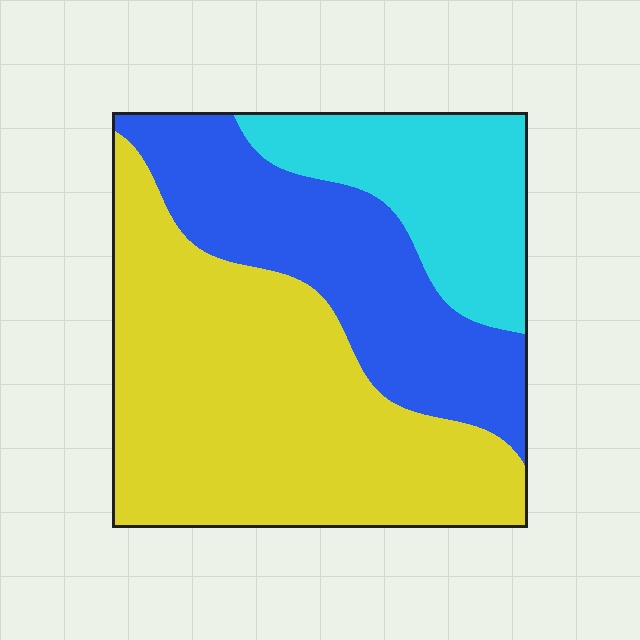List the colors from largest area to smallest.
From largest to smallest: yellow, blue, cyan.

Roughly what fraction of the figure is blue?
Blue covers around 30% of the figure.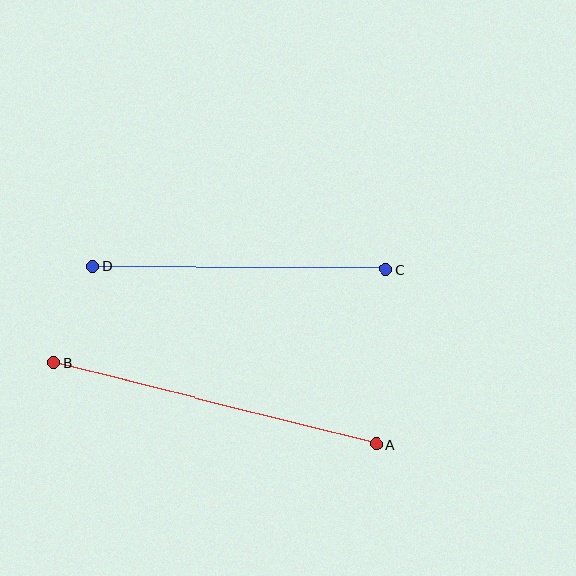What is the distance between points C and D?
The distance is approximately 293 pixels.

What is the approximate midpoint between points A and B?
The midpoint is at approximately (215, 403) pixels.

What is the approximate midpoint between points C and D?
The midpoint is at approximately (239, 268) pixels.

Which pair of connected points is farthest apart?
Points A and B are farthest apart.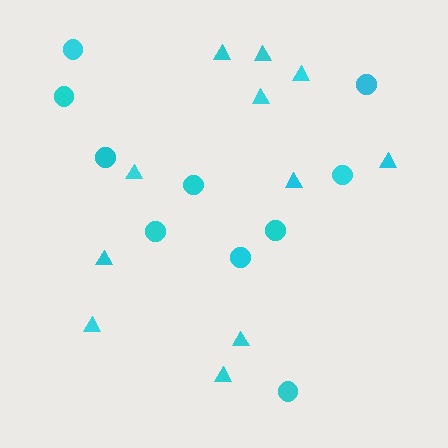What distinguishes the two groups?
There are 2 groups: one group of triangles (11) and one group of circles (10).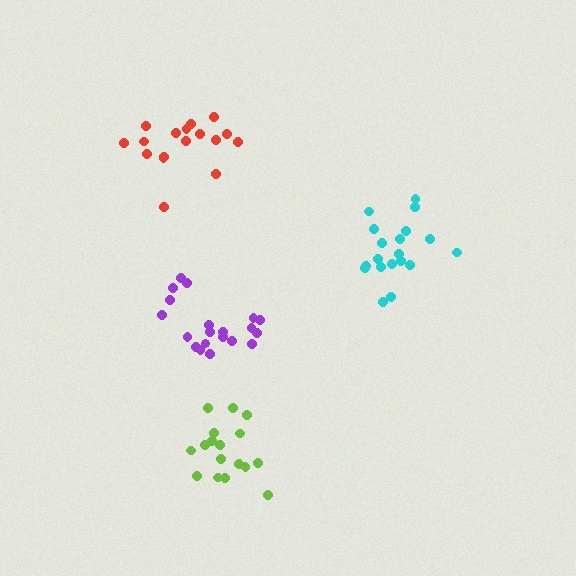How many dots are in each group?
Group 1: 19 dots, Group 2: 17 dots, Group 3: 17 dots, Group 4: 20 dots (73 total).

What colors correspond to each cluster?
The clusters are colored: cyan, red, lime, purple.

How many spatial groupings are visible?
There are 4 spatial groupings.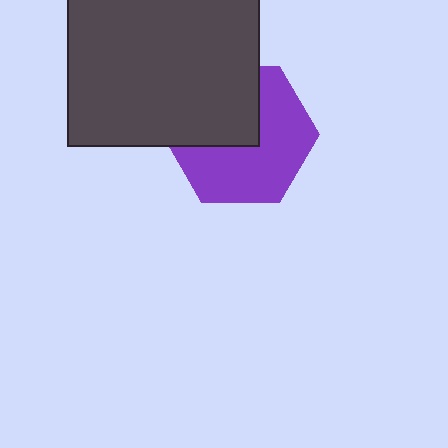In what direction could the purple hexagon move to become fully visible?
The purple hexagon could move down. That would shift it out from behind the dark gray square entirely.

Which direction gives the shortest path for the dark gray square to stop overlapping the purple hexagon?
Moving up gives the shortest separation.